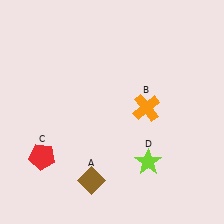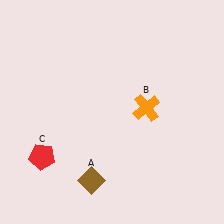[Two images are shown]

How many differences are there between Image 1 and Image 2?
There is 1 difference between the two images.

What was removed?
The lime star (D) was removed in Image 2.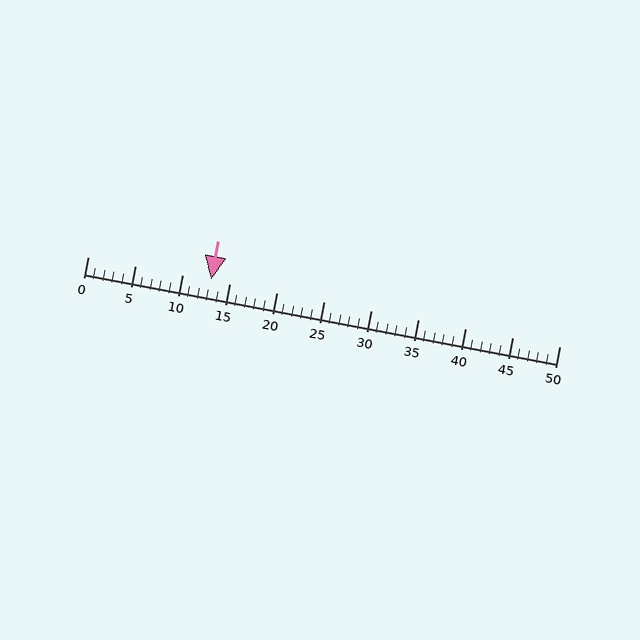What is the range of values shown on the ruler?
The ruler shows values from 0 to 50.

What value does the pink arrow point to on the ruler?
The pink arrow points to approximately 13.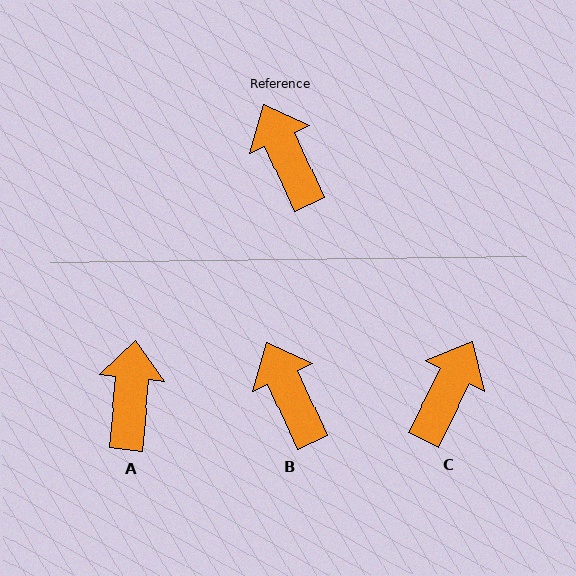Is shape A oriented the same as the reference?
No, it is off by about 30 degrees.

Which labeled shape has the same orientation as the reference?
B.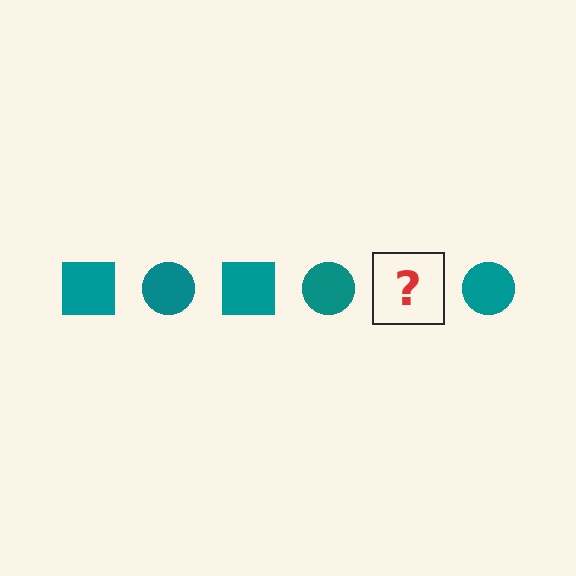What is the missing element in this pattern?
The missing element is a teal square.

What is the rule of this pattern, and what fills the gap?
The rule is that the pattern cycles through square, circle shapes in teal. The gap should be filled with a teal square.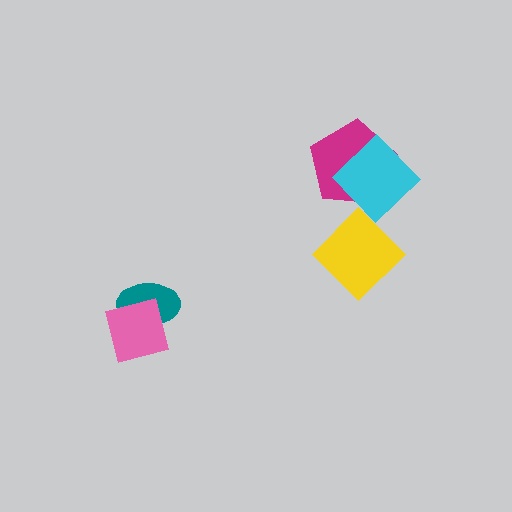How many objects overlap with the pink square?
1 object overlaps with the pink square.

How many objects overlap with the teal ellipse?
1 object overlaps with the teal ellipse.